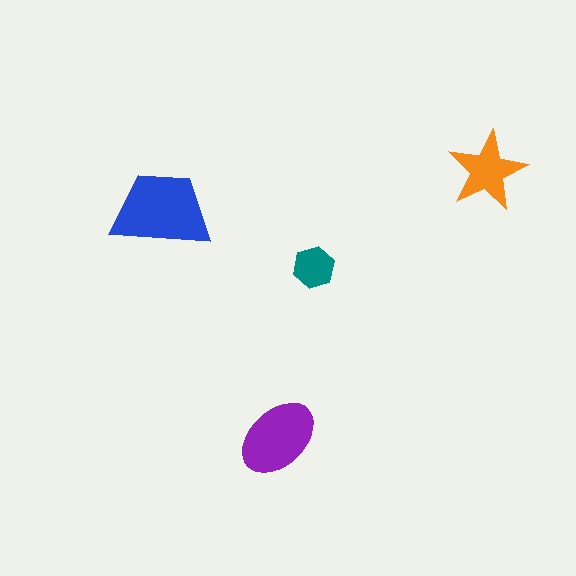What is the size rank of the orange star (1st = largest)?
3rd.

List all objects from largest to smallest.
The blue trapezoid, the purple ellipse, the orange star, the teal hexagon.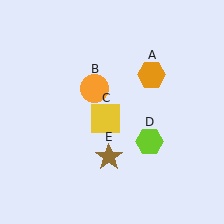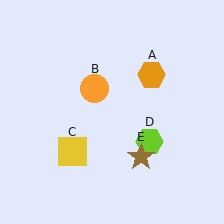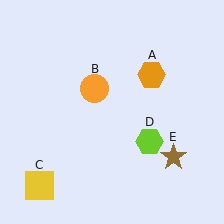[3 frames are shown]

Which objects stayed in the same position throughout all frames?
Orange hexagon (object A) and orange circle (object B) and lime hexagon (object D) remained stationary.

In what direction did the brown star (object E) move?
The brown star (object E) moved right.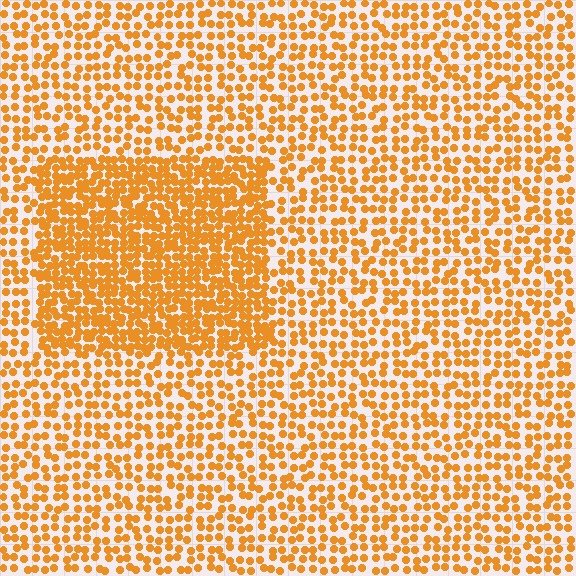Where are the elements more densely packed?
The elements are more densely packed inside the rectangle boundary.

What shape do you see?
I see a rectangle.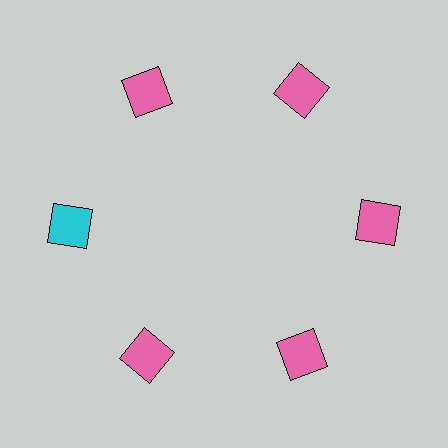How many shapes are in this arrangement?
There are 6 shapes arranged in a ring pattern.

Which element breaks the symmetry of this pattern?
The cyan square at roughly the 9 o'clock position breaks the symmetry. All other shapes are pink squares.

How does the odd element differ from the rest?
It has a different color: cyan instead of pink.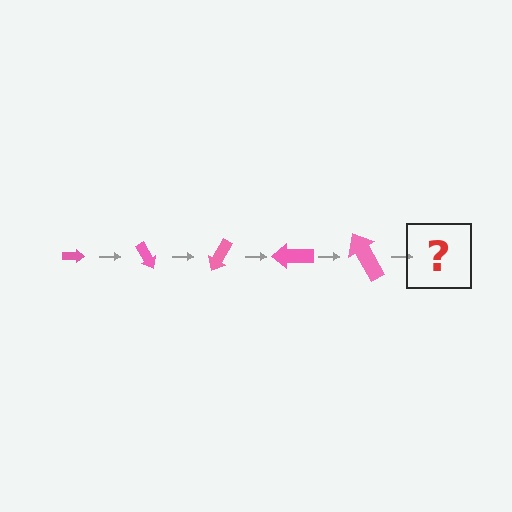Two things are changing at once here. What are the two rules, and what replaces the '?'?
The two rules are that the arrow grows larger each step and it rotates 60 degrees each step. The '?' should be an arrow, larger than the previous one and rotated 300 degrees from the start.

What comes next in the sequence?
The next element should be an arrow, larger than the previous one and rotated 300 degrees from the start.